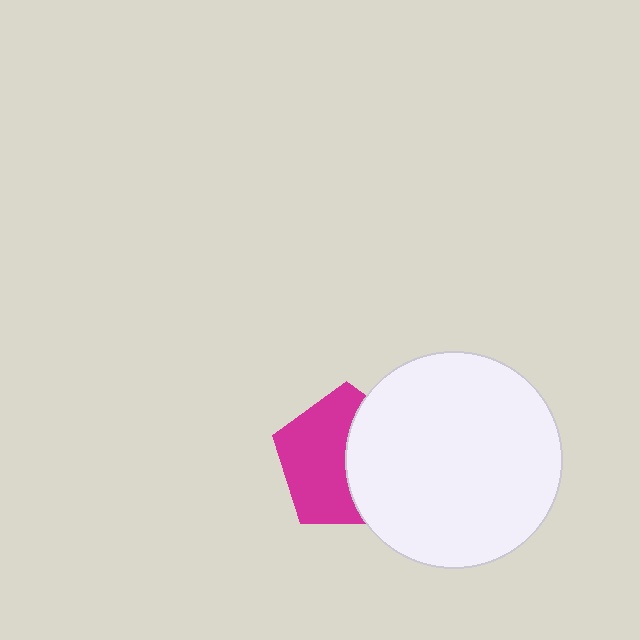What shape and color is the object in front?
The object in front is a white circle.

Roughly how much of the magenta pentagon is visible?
About half of it is visible (roughly 55%).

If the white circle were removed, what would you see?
You would see the complete magenta pentagon.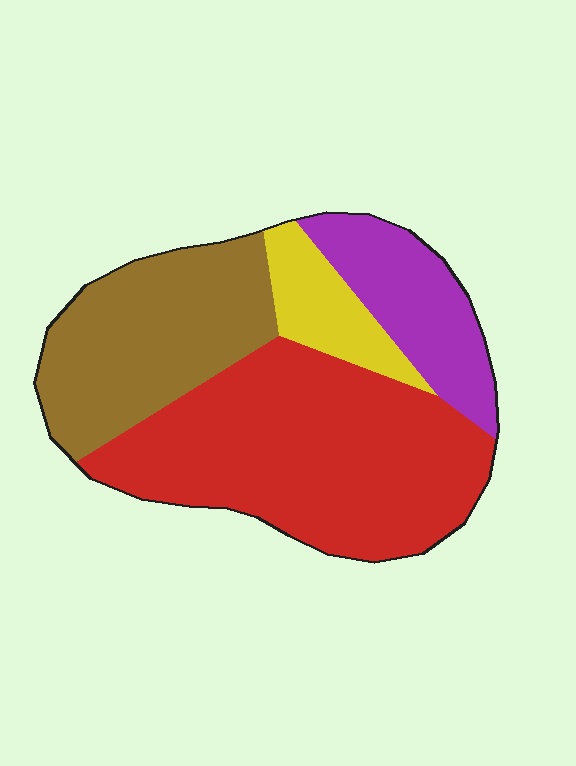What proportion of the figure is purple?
Purple covers 16% of the figure.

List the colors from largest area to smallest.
From largest to smallest: red, brown, purple, yellow.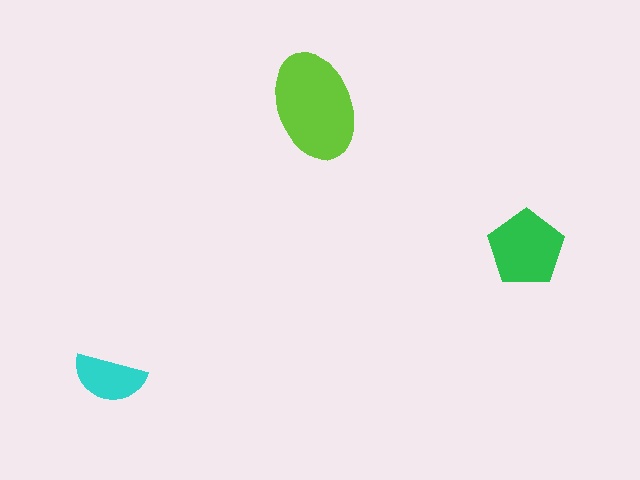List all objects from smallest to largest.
The cyan semicircle, the green pentagon, the lime ellipse.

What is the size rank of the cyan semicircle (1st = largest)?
3rd.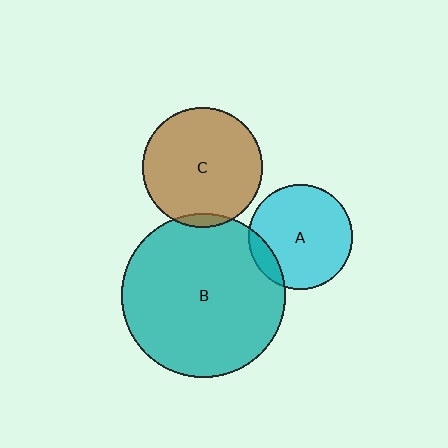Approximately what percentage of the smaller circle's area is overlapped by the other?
Approximately 10%.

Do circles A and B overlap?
Yes.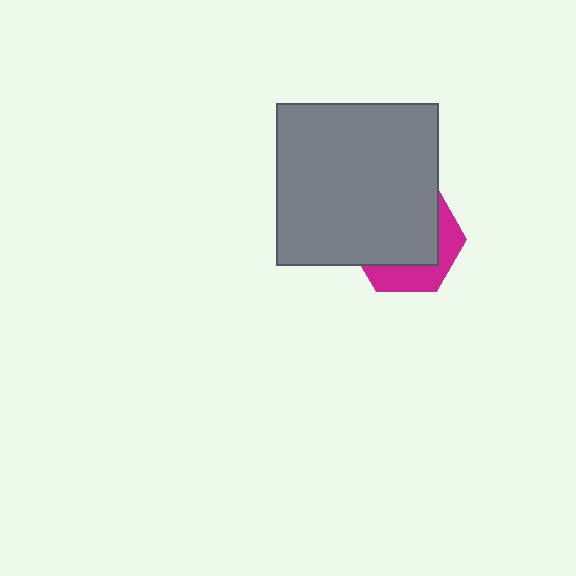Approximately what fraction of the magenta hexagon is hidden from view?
Roughly 67% of the magenta hexagon is hidden behind the gray square.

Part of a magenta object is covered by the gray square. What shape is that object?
It is a hexagon.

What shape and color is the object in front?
The object in front is a gray square.